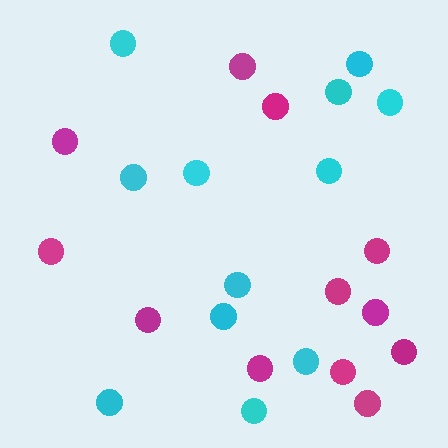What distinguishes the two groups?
There are 2 groups: one group of magenta circles (12) and one group of cyan circles (12).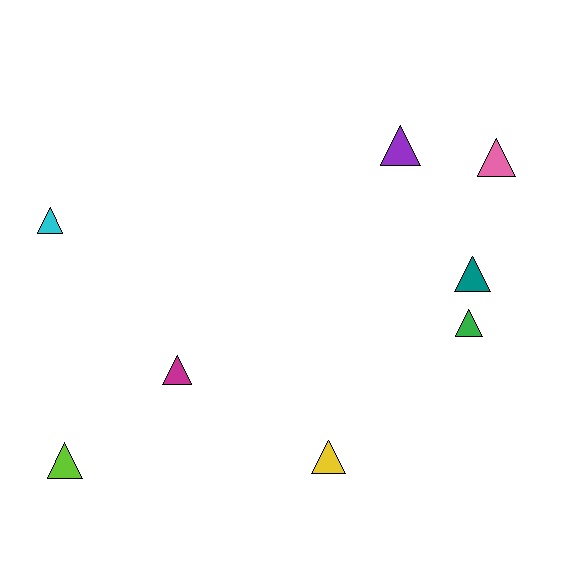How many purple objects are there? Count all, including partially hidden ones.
There is 1 purple object.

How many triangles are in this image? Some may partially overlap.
There are 8 triangles.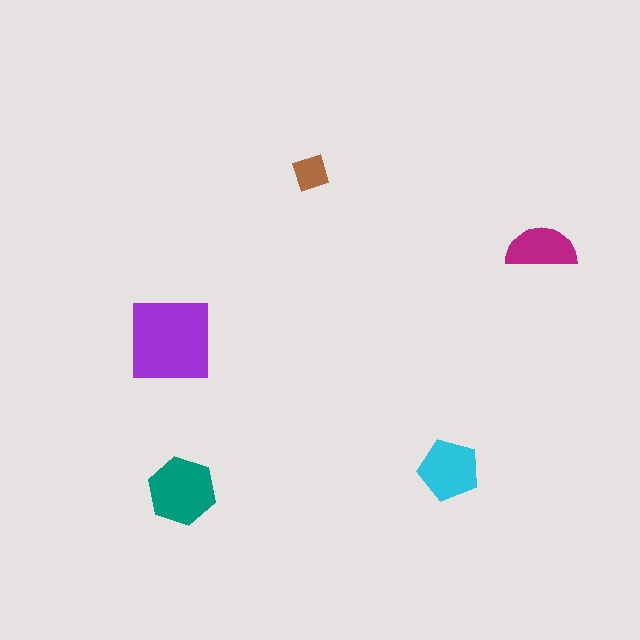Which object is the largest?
The purple square.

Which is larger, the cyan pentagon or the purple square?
The purple square.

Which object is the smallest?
The brown diamond.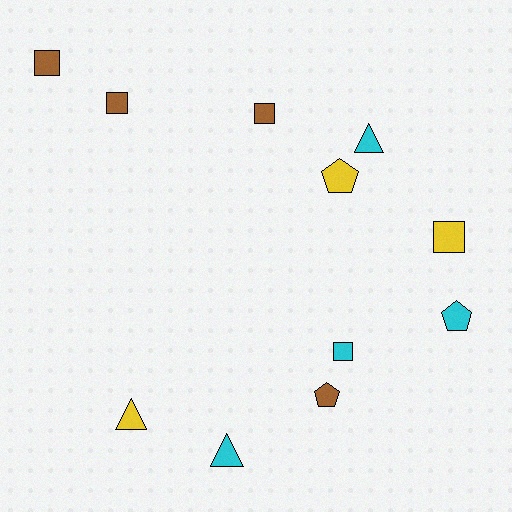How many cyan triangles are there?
There are 2 cyan triangles.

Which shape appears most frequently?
Square, with 5 objects.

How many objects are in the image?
There are 11 objects.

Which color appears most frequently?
Brown, with 4 objects.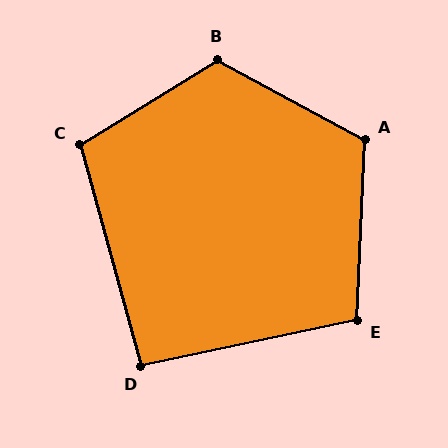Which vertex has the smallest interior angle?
D, at approximately 93 degrees.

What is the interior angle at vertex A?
Approximately 116 degrees (obtuse).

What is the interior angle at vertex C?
Approximately 106 degrees (obtuse).